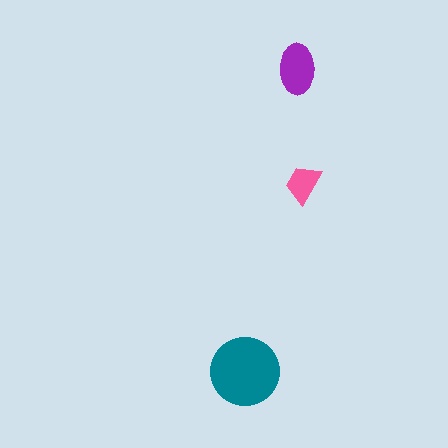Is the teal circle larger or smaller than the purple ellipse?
Larger.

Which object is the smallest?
The pink trapezoid.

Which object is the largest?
The teal circle.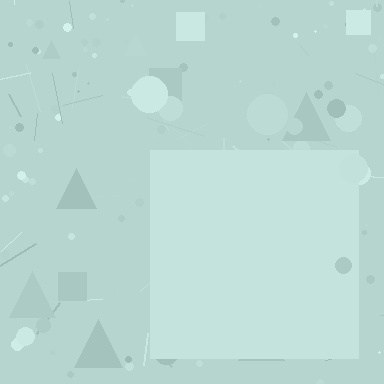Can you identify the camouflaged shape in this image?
The camouflaged shape is a square.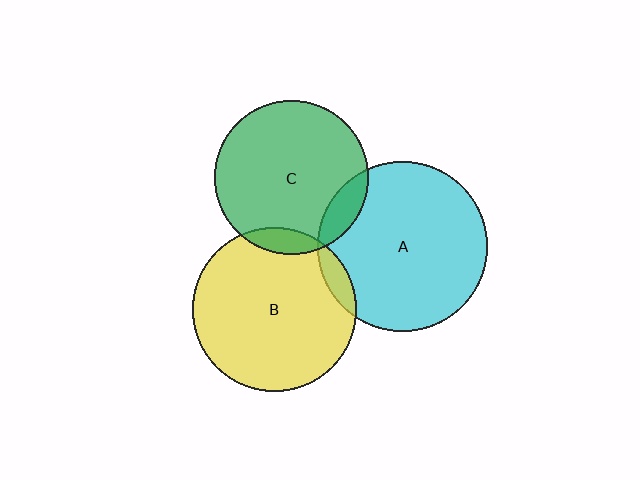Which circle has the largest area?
Circle A (cyan).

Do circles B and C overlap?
Yes.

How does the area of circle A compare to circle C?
Approximately 1.2 times.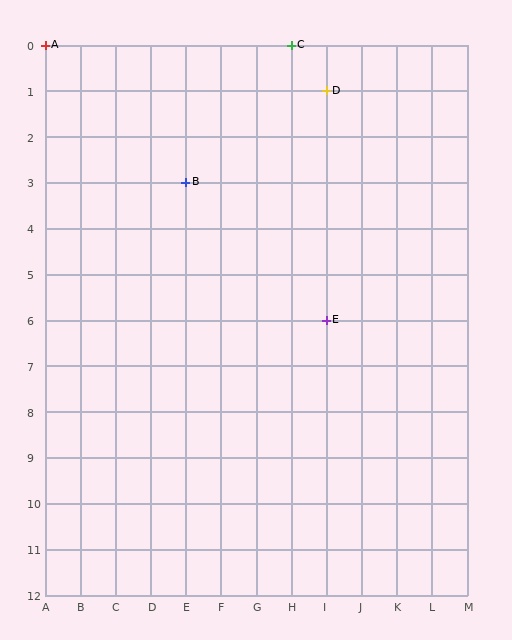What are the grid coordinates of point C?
Point C is at grid coordinates (H, 0).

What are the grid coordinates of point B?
Point B is at grid coordinates (E, 3).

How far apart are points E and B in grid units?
Points E and B are 4 columns and 3 rows apart (about 5.0 grid units diagonally).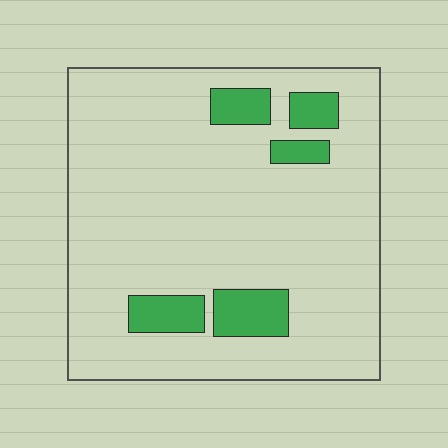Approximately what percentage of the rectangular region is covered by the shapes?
Approximately 10%.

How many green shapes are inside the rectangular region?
5.